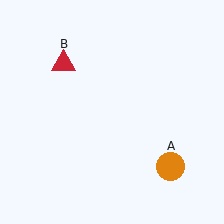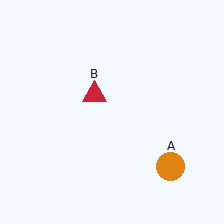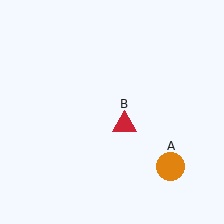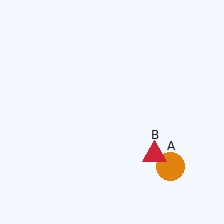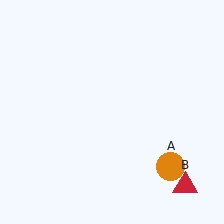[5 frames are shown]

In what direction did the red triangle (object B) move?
The red triangle (object B) moved down and to the right.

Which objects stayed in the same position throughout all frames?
Orange circle (object A) remained stationary.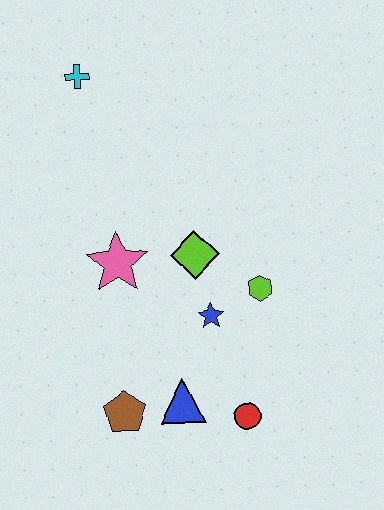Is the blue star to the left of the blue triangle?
No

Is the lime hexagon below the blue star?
No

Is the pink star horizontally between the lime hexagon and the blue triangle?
No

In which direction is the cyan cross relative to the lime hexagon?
The cyan cross is above the lime hexagon.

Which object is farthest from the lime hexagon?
The cyan cross is farthest from the lime hexagon.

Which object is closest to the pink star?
The lime diamond is closest to the pink star.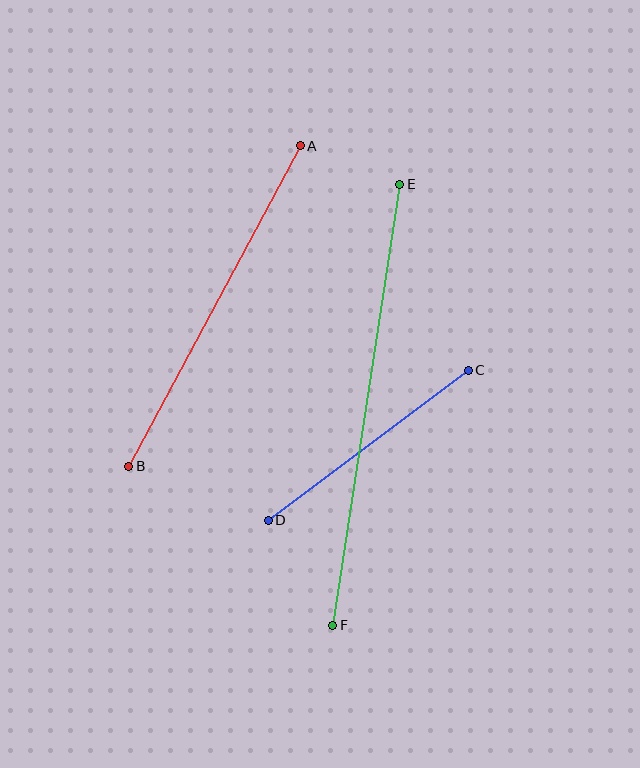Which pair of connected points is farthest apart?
Points E and F are farthest apart.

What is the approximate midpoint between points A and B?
The midpoint is at approximately (215, 306) pixels.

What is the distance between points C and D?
The distance is approximately 250 pixels.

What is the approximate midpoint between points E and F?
The midpoint is at approximately (366, 405) pixels.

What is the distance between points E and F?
The distance is approximately 446 pixels.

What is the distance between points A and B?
The distance is approximately 363 pixels.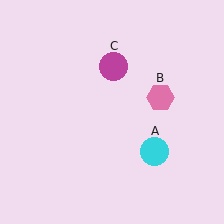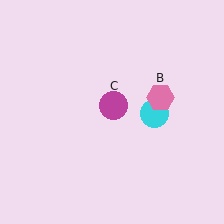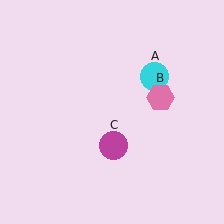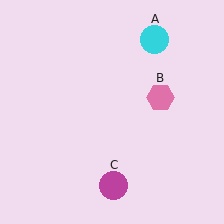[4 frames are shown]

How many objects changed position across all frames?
2 objects changed position: cyan circle (object A), magenta circle (object C).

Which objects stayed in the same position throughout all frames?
Pink hexagon (object B) remained stationary.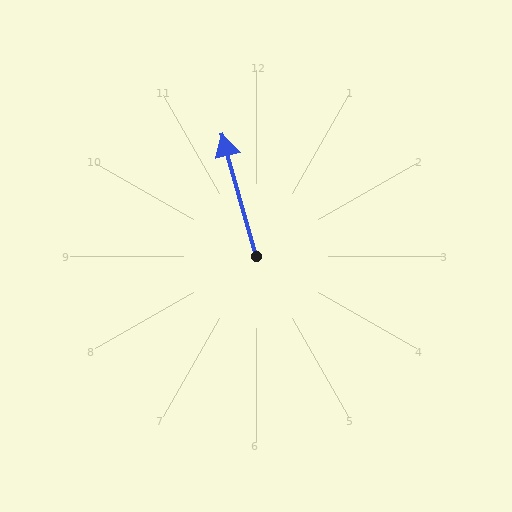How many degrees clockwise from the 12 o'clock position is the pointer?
Approximately 344 degrees.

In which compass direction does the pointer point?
North.